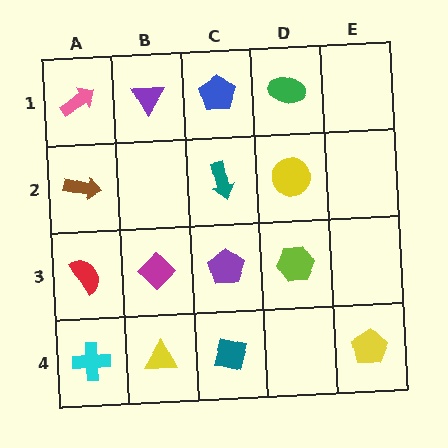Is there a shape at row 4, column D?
No, that cell is empty.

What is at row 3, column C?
A purple pentagon.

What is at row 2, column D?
A yellow circle.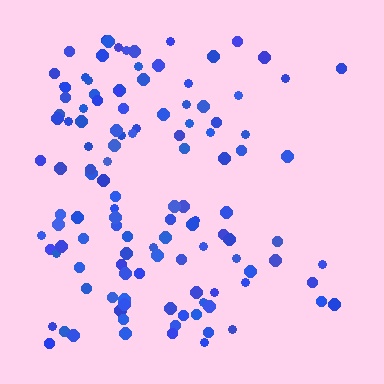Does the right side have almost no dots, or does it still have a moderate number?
Still a moderate number, just noticeably fewer than the left.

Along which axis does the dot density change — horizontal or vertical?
Horizontal.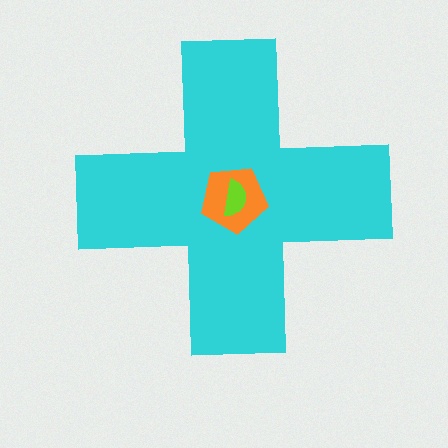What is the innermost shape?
The lime semicircle.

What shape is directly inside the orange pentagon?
The lime semicircle.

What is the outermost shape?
The cyan cross.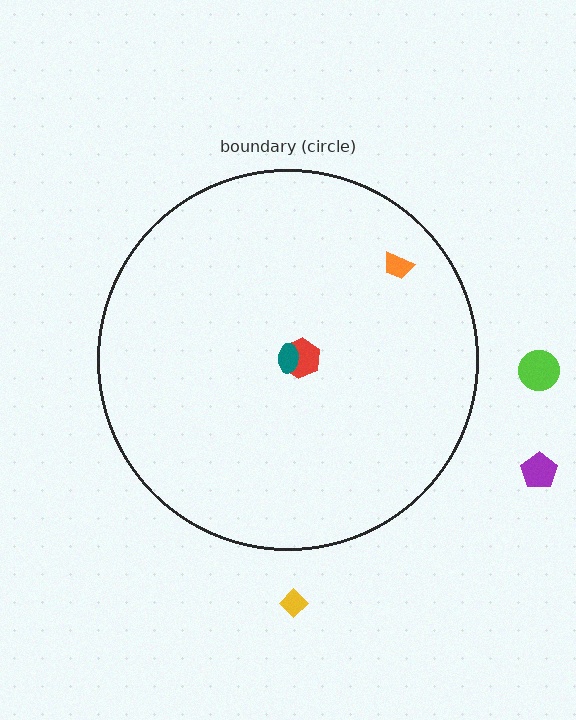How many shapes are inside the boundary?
3 inside, 3 outside.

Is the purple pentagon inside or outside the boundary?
Outside.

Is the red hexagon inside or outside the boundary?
Inside.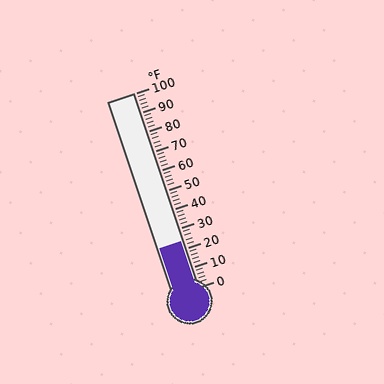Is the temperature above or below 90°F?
The temperature is below 90°F.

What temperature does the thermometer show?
The thermometer shows approximately 24°F.